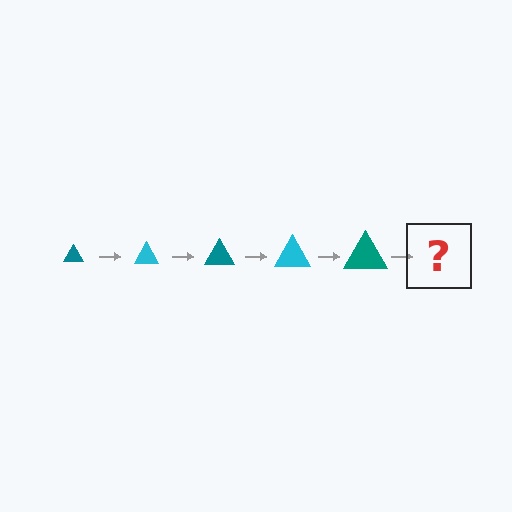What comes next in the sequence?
The next element should be a cyan triangle, larger than the previous one.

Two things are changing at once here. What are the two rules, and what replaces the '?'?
The two rules are that the triangle grows larger each step and the color cycles through teal and cyan. The '?' should be a cyan triangle, larger than the previous one.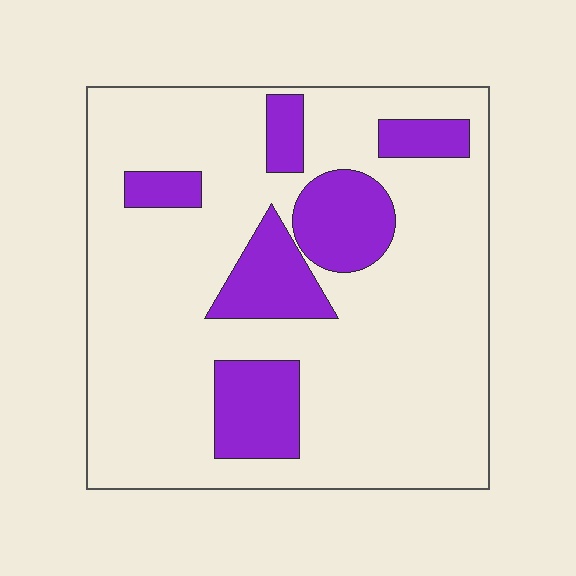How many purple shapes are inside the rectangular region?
6.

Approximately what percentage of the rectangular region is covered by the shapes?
Approximately 20%.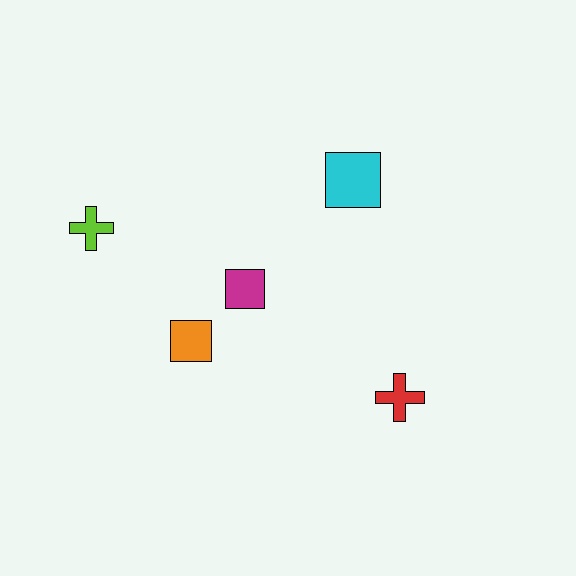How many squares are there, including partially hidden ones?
There are 3 squares.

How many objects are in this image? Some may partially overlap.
There are 5 objects.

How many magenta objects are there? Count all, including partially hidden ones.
There is 1 magenta object.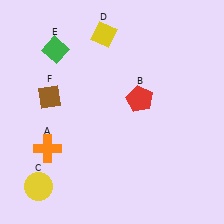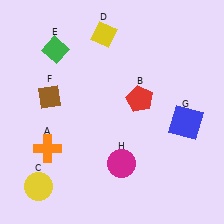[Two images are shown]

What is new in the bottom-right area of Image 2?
A blue square (G) was added in the bottom-right area of Image 2.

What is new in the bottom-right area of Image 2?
A magenta circle (H) was added in the bottom-right area of Image 2.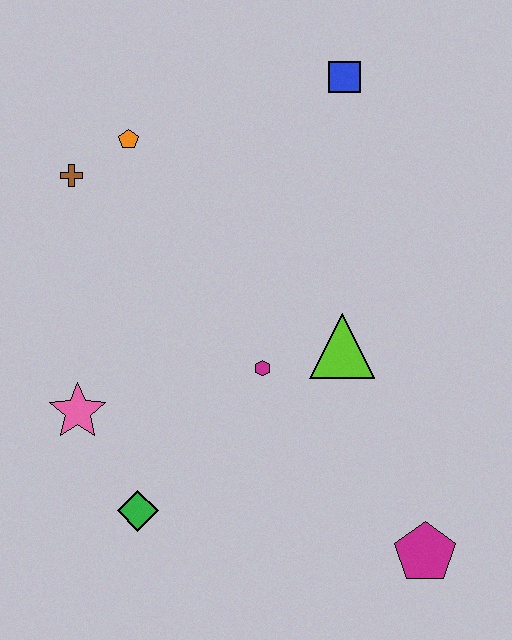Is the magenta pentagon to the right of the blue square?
Yes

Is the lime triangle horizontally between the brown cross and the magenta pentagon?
Yes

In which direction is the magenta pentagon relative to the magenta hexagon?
The magenta pentagon is below the magenta hexagon.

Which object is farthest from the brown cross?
The magenta pentagon is farthest from the brown cross.